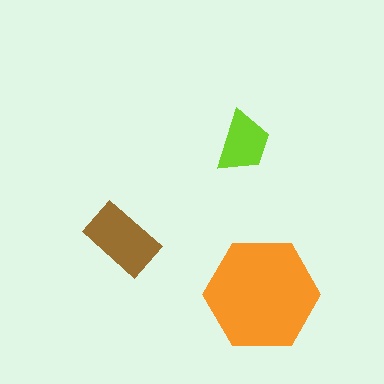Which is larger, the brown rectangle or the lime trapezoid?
The brown rectangle.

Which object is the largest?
The orange hexagon.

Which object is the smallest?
The lime trapezoid.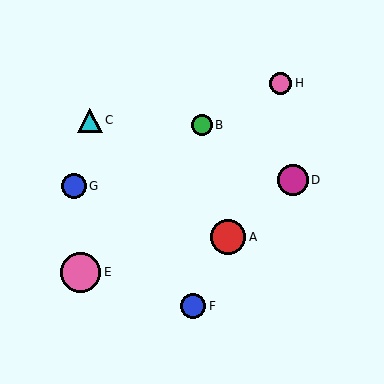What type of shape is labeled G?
Shape G is a blue circle.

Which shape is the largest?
The pink circle (labeled E) is the largest.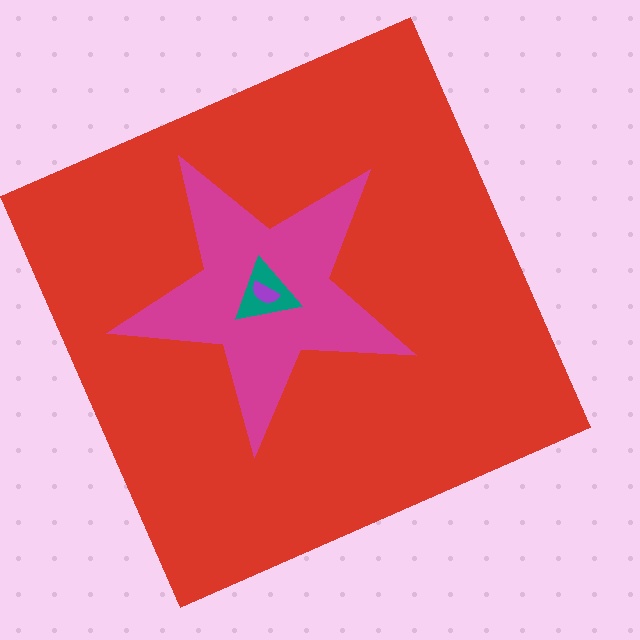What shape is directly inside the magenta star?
The teal triangle.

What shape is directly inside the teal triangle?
The purple semicircle.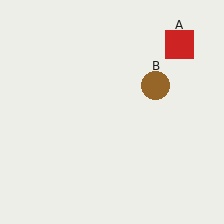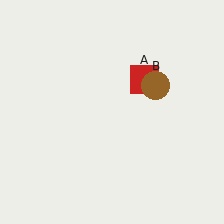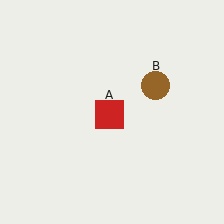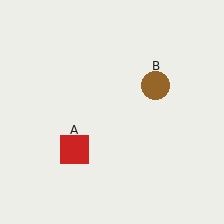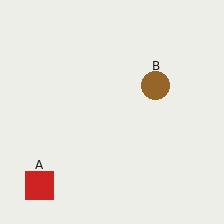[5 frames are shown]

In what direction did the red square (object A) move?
The red square (object A) moved down and to the left.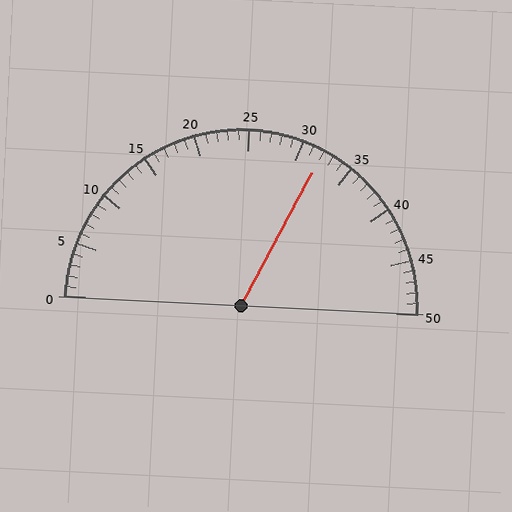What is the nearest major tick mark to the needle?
The nearest major tick mark is 30.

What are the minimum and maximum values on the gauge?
The gauge ranges from 0 to 50.